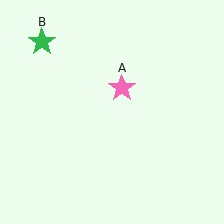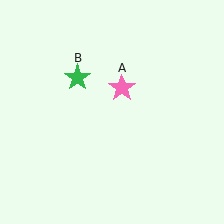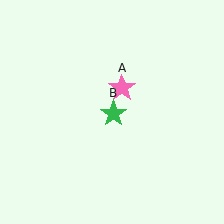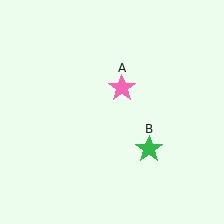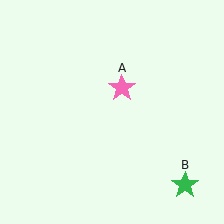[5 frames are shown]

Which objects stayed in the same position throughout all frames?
Pink star (object A) remained stationary.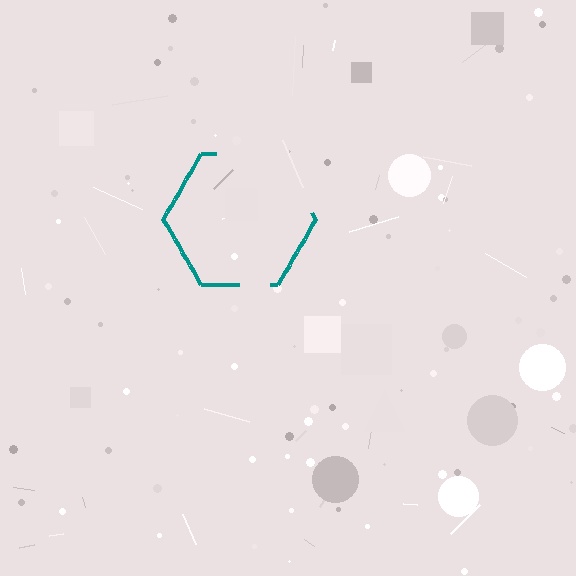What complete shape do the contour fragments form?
The contour fragments form a hexagon.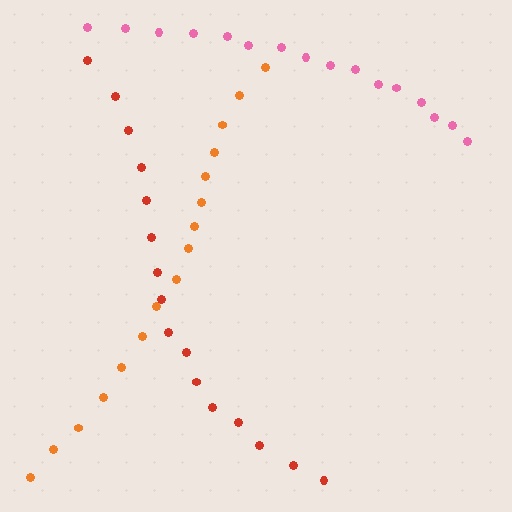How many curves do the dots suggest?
There are 3 distinct paths.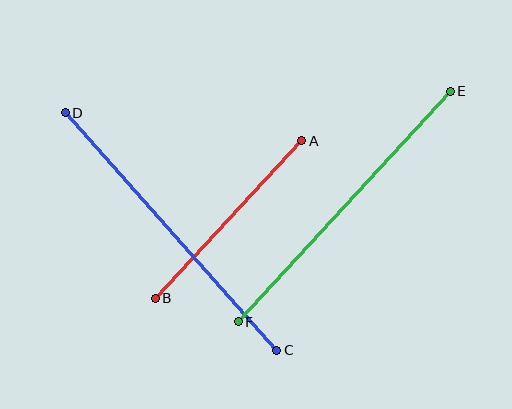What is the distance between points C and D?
The distance is approximately 318 pixels.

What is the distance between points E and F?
The distance is approximately 313 pixels.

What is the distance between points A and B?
The distance is approximately 215 pixels.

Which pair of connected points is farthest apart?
Points C and D are farthest apart.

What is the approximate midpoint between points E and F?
The midpoint is at approximately (344, 207) pixels.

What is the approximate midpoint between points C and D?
The midpoint is at approximately (171, 231) pixels.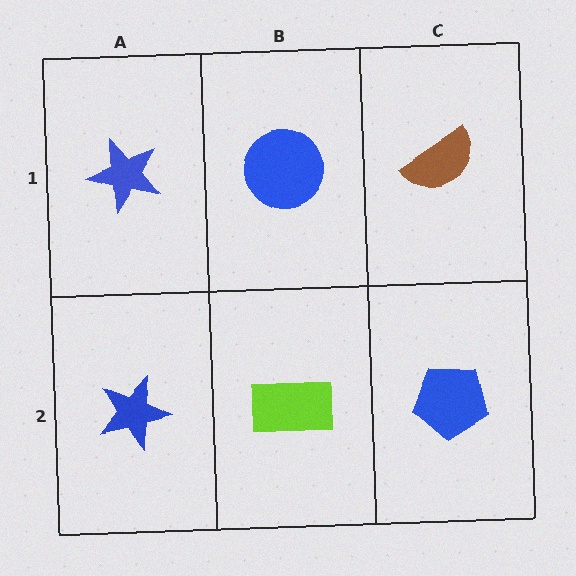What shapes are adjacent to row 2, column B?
A blue circle (row 1, column B), a blue star (row 2, column A), a blue pentagon (row 2, column C).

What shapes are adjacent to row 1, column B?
A lime rectangle (row 2, column B), a blue star (row 1, column A), a brown semicircle (row 1, column C).